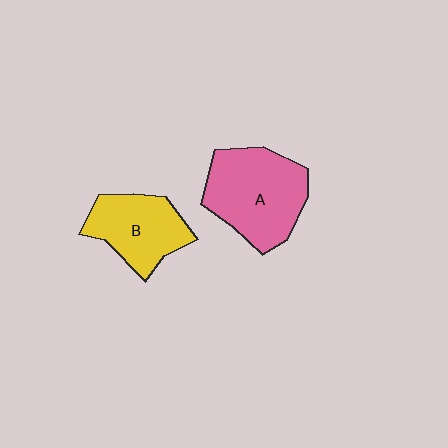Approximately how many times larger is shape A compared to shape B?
Approximately 1.4 times.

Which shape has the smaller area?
Shape B (yellow).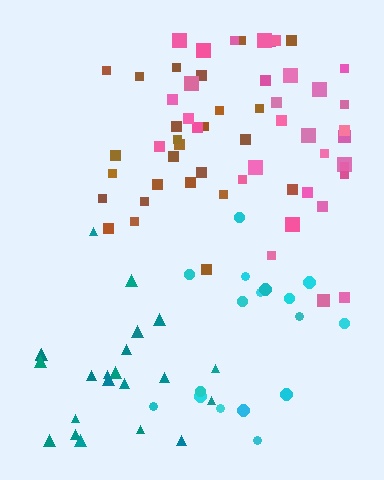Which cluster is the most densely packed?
Pink.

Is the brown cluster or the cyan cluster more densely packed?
Brown.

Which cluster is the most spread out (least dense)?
Cyan.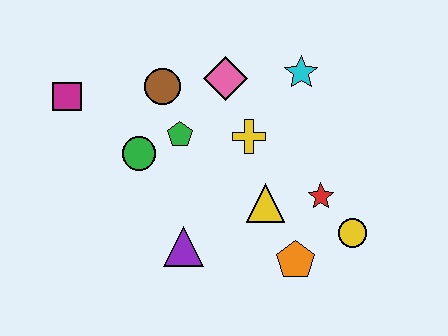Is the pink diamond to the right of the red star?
No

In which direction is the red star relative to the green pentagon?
The red star is to the right of the green pentagon.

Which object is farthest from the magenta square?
The yellow circle is farthest from the magenta square.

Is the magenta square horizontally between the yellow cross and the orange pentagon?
No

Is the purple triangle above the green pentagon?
No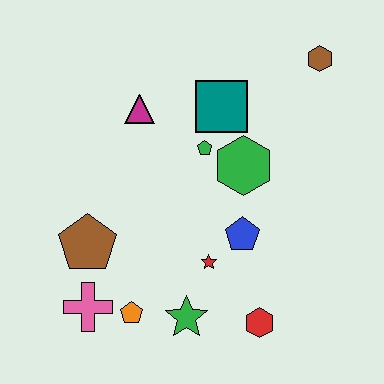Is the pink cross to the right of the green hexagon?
No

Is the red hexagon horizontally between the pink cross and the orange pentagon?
No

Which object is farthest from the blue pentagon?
The brown hexagon is farthest from the blue pentagon.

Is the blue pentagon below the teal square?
Yes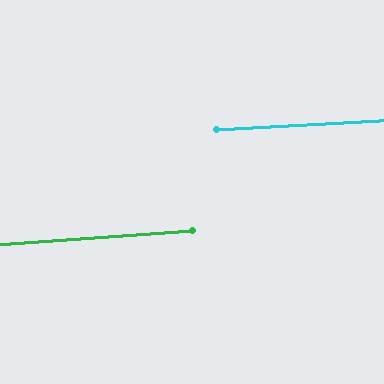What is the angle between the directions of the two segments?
Approximately 1 degree.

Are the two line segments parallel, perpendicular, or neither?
Parallel — their directions differ by only 1.1°.